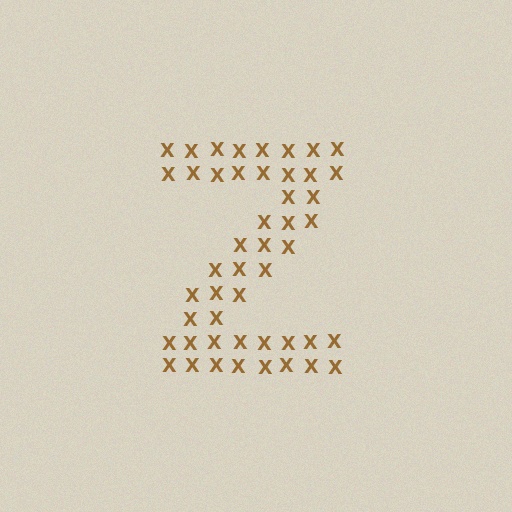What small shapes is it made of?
It is made of small letter X's.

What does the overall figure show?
The overall figure shows the letter Z.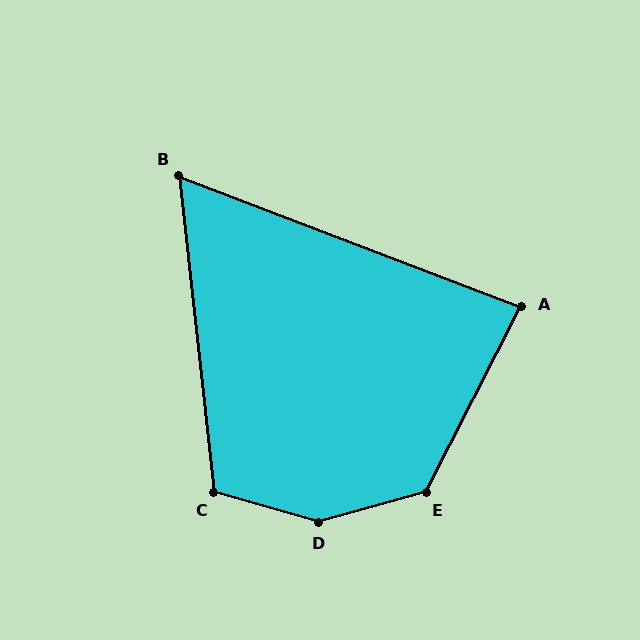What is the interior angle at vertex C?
Approximately 112 degrees (obtuse).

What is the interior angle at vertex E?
Approximately 133 degrees (obtuse).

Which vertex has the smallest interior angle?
B, at approximately 63 degrees.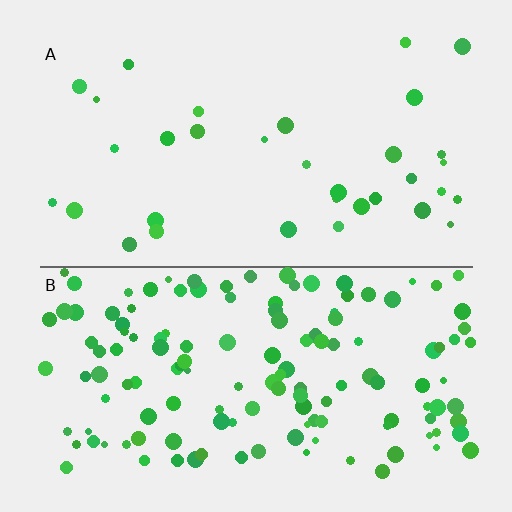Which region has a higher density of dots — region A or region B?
B (the bottom).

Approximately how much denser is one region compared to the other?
Approximately 4.2× — region B over region A.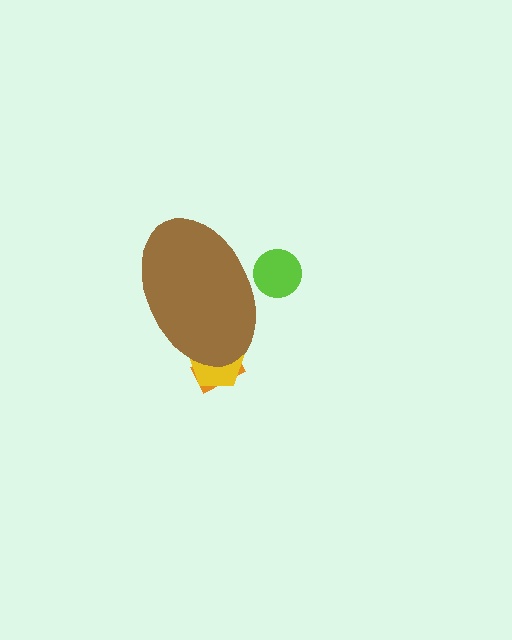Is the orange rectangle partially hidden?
Yes, the orange rectangle is partially hidden behind the brown ellipse.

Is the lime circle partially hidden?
Yes, the lime circle is partially hidden behind the brown ellipse.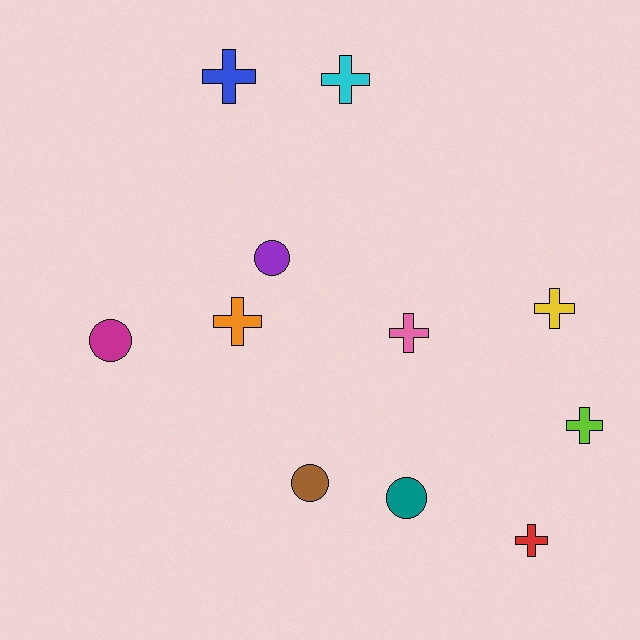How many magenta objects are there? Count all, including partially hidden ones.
There is 1 magenta object.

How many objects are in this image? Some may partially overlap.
There are 11 objects.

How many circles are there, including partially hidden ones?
There are 4 circles.